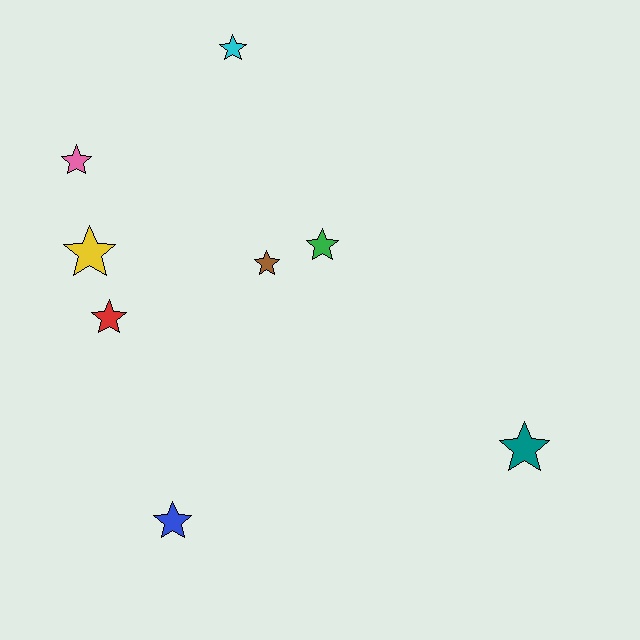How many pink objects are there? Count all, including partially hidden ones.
There is 1 pink object.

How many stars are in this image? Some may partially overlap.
There are 8 stars.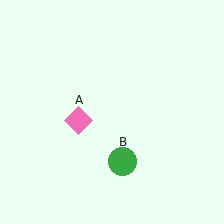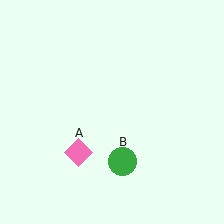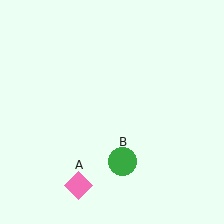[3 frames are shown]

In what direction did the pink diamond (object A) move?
The pink diamond (object A) moved down.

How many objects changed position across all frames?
1 object changed position: pink diamond (object A).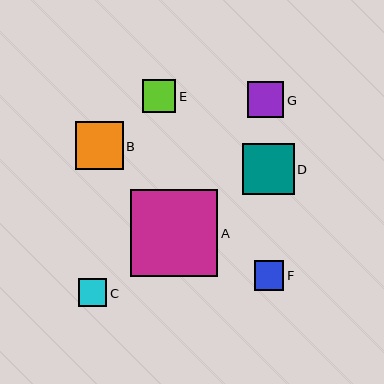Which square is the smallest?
Square C is the smallest with a size of approximately 29 pixels.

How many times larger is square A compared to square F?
Square A is approximately 3.0 times the size of square F.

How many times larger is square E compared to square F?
Square E is approximately 1.1 times the size of square F.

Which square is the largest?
Square A is the largest with a size of approximately 87 pixels.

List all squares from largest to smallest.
From largest to smallest: A, D, B, G, E, F, C.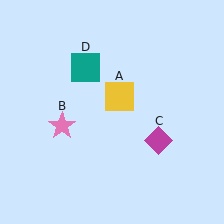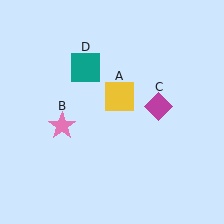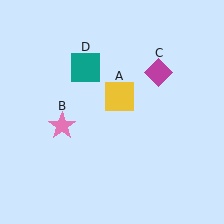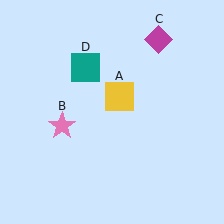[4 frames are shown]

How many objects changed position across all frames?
1 object changed position: magenta diamond (object C).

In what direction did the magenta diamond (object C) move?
The magenta diamond (object C) moved up.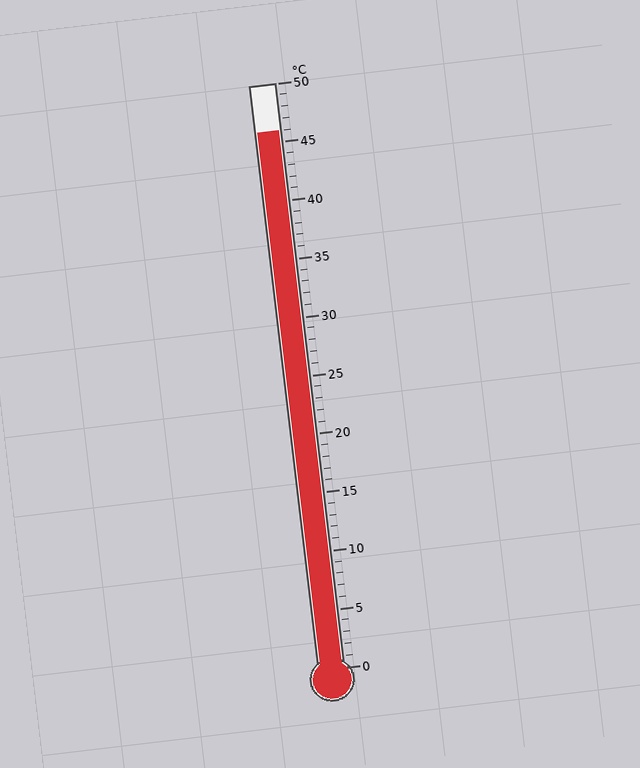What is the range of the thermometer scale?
The thermometer scale ranges from 0°C to 50°C.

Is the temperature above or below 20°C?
The temperature is above 20°C.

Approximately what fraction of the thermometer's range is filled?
The thermometer is filled to approximately 90% of its range.